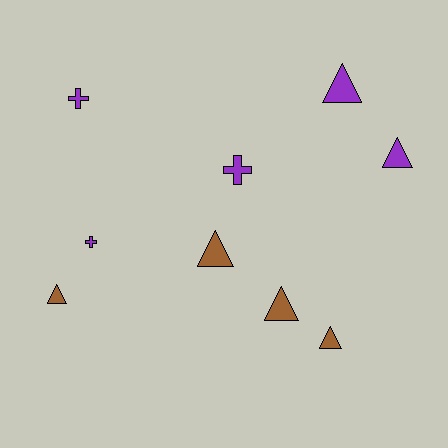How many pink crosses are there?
There are no pink crosses.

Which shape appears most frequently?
Triangle, with 6 objects.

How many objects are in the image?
There are 9 objects.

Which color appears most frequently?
Purple, with 5 objects.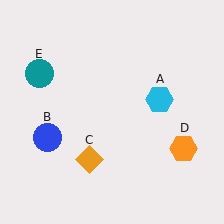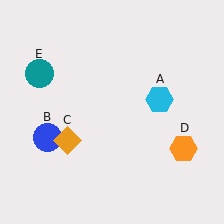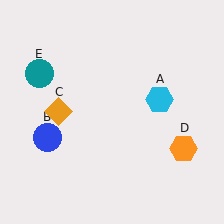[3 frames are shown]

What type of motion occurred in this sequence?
The orange diamond (object C) rotated clockwise around the center of the scene.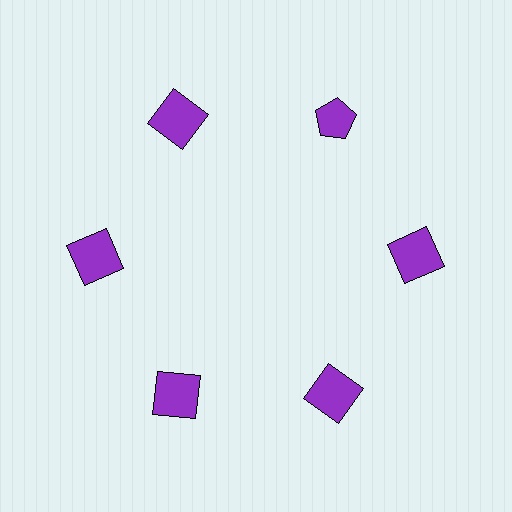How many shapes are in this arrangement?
There are 6 shapes arranged in a ring pattern.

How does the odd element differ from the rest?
It has a different shape: pentagon instead of square.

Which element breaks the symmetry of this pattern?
The purple pentagon at roughly the 1 o'clock position breaks the symmetry. All other shapes are purple squares.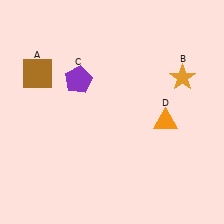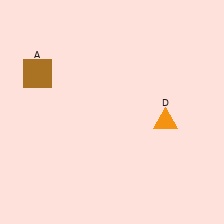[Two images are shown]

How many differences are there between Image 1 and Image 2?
There are 2 differences between the two images.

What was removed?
The orange star (B), the purple pentagon (C) were removed in Image 2.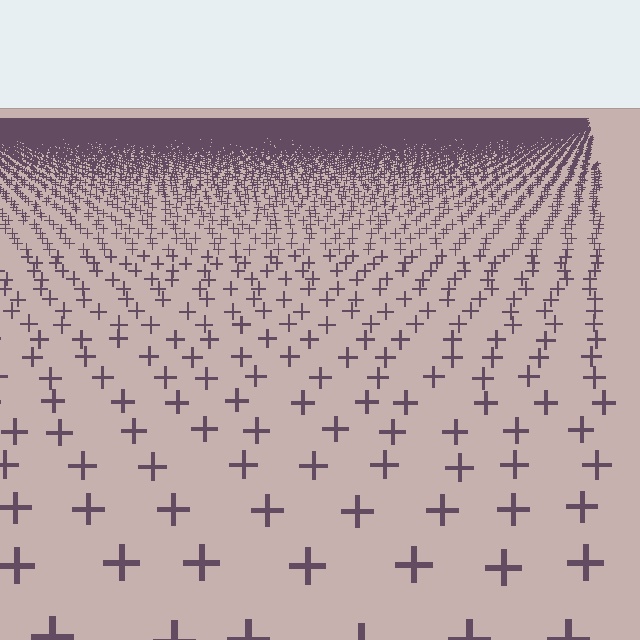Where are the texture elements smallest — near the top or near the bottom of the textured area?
Near the top.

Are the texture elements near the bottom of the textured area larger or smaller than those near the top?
Larger. Near the bottom, elements are closer to the viewer and appear at a bigger on-screen size.